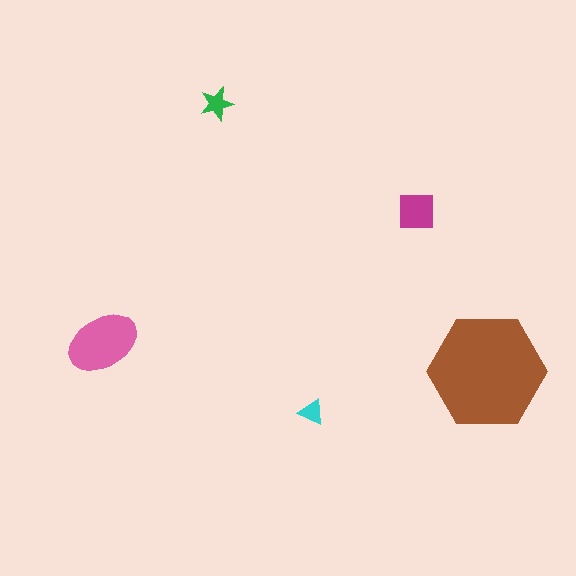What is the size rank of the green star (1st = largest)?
4th.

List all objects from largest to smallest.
The brown hexagon, the pink ellipse, the magenta square, the green star, the cyan triangle.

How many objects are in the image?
There are 5 objects in the image.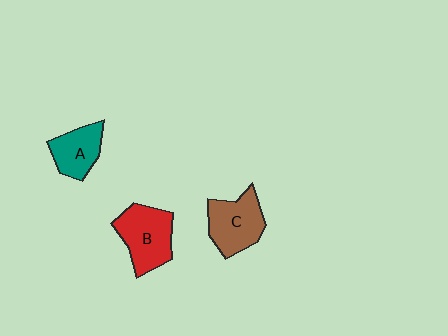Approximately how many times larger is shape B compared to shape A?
Approximately 1.4 times.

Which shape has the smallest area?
Shape A (teal).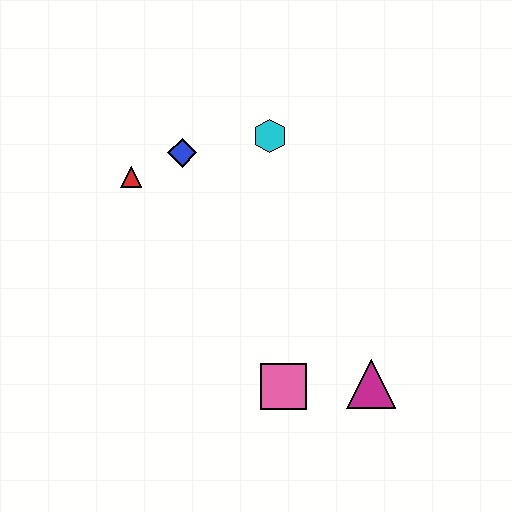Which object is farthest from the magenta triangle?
The red triangle is farthest from the magenta triangle.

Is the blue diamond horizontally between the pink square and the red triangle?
Yes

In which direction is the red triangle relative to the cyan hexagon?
The red triangle is to the left of the cyan hexagon.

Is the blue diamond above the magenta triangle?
Yes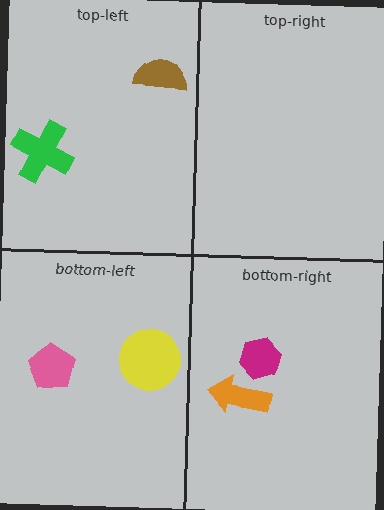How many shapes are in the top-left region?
2.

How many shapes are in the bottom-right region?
2.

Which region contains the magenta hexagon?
The bottom-right region.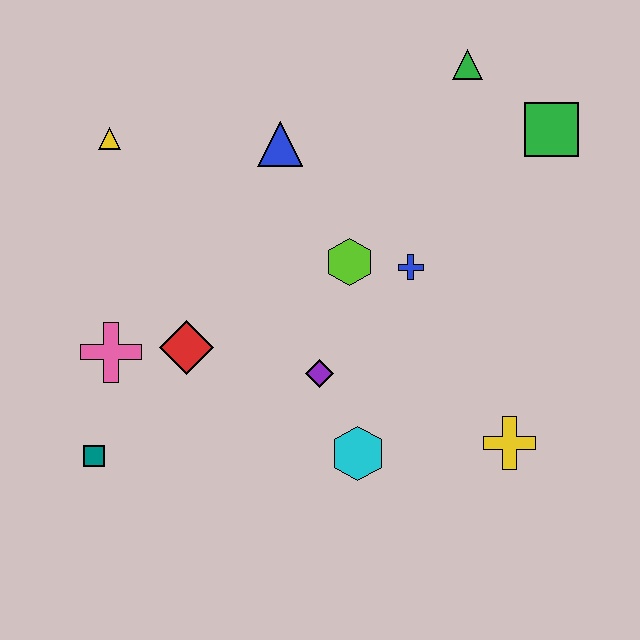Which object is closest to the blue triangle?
The lime hexagon is closest to the blue triangle.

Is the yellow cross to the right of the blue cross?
Yes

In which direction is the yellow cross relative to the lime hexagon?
The yellow cross is below the lime hexagon.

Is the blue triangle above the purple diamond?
Yes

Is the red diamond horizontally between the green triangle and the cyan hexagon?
No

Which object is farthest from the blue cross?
The teal square is farthest from the blue cross.